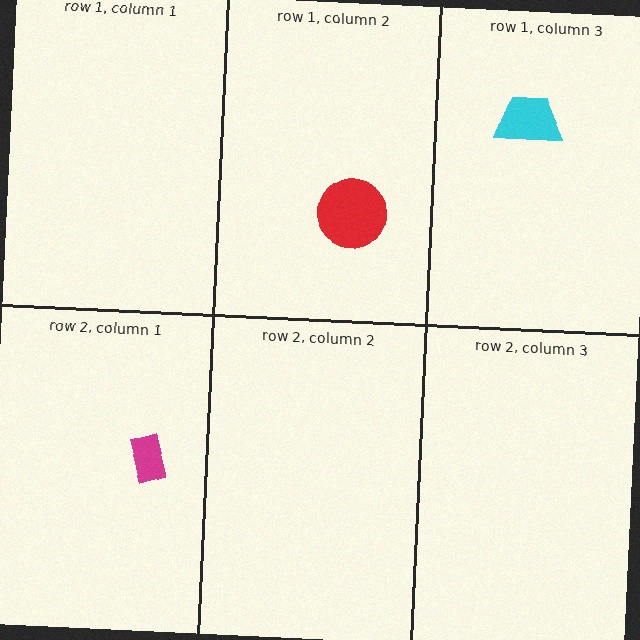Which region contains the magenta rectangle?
The row 2, column 1 region.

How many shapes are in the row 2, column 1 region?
1.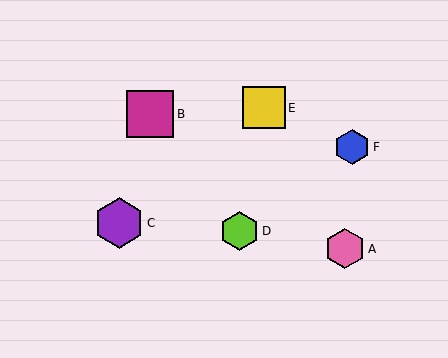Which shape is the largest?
The purple hexagon (labeled C) is the largest.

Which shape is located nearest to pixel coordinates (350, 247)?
The pink hexagon (labeled A) at (345, 249) is nearest to that location.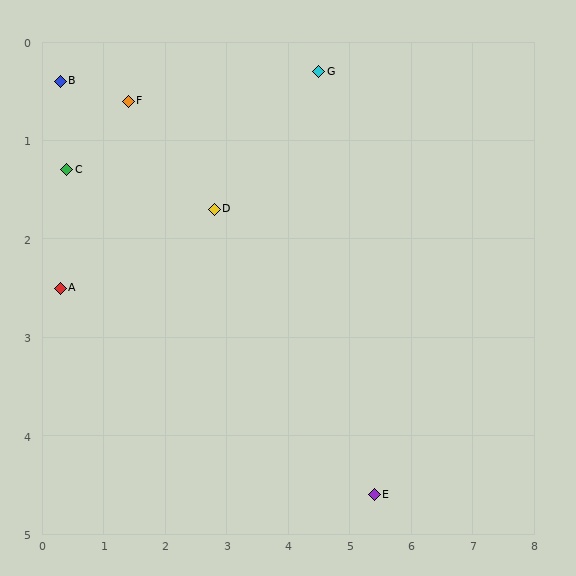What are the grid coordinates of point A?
Point A is at approximately (0.3, 2.5).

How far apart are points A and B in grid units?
Points A and B are about 2.1 grid units apart.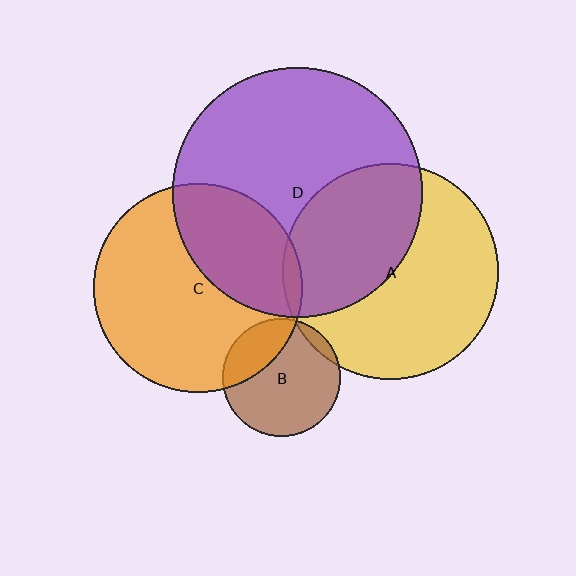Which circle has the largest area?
Circle D (purple).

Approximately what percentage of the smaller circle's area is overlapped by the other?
Approximately 25%.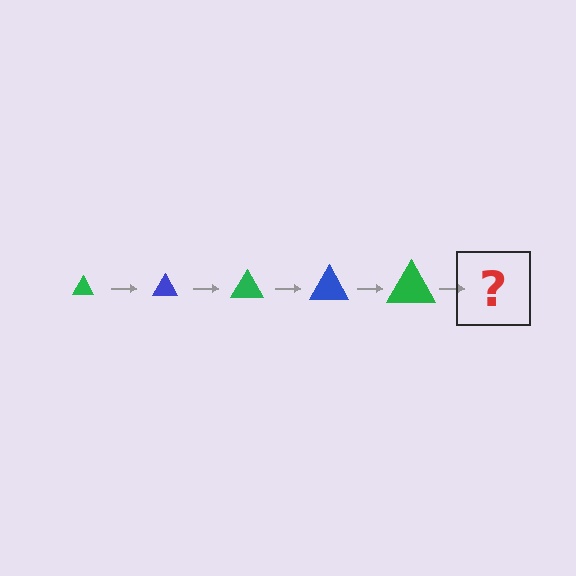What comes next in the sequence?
The next element should be a blue triangle, larger than the previous one.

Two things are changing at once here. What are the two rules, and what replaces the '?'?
The two rules are that the triangle grows larger each step and the color cycles through green and blue. The '?' should be a blue triangle, larger than the previous one.